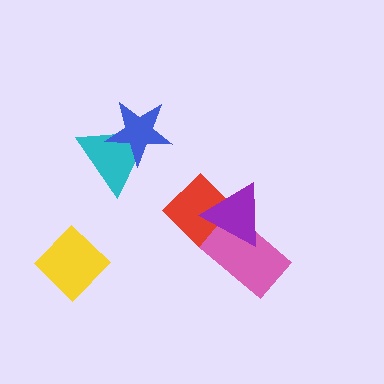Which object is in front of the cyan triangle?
The blue star is in front of the cyan triangle.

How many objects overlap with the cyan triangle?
1 object overlaps with the cyan triangle.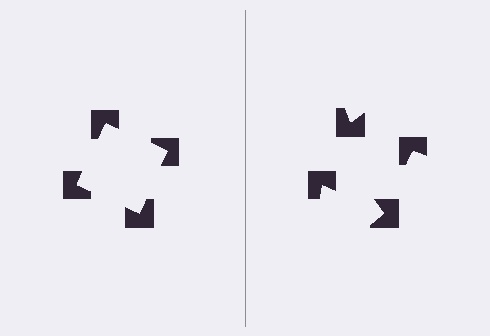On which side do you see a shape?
An illusory square appears on the left side. On the right side the wedge cuts are rotated, so no coherent shape forms.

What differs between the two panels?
The notched squares are positioned identically on both sides; only the wedge orientations differ. On the left they align to a square; on the right they are misaligned.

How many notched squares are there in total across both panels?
8 — 4 on each side.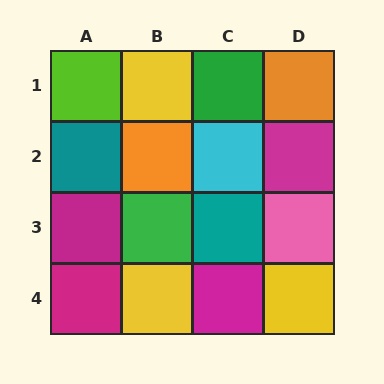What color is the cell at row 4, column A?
Magenta.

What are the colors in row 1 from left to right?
Lime, yellow, green, orange.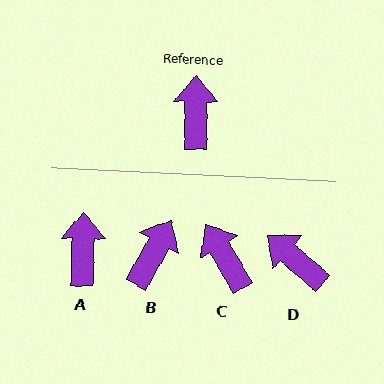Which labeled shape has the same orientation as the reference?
A.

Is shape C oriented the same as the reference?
No, it is off by about 31 degrees.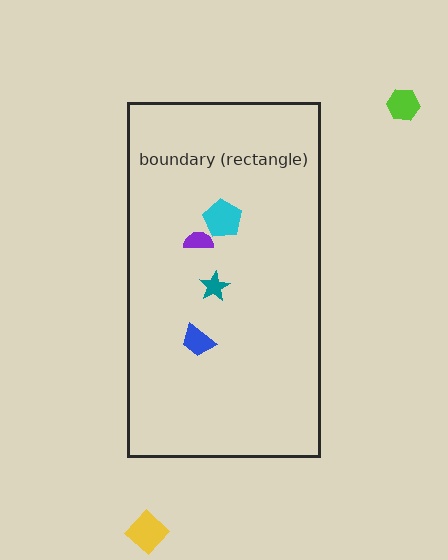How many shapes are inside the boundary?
4 inside, 2 outside.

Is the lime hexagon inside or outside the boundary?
Outside.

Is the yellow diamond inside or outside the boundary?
Outside.